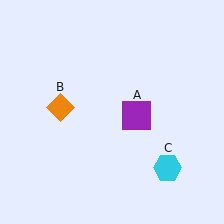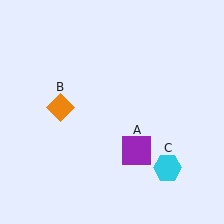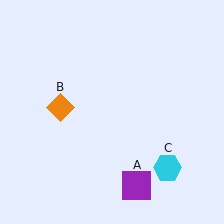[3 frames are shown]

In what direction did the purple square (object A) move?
The purple square (object A) moved down.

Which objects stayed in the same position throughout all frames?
Orange diamond (object B) and cyan hexagon (object C) remained stationary.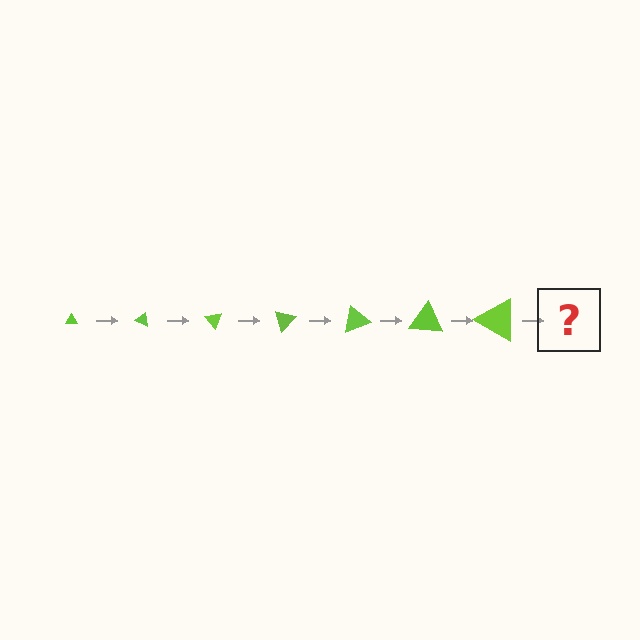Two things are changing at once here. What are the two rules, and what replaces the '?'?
The two rules are that the triangle grows larger each step and it rotates 25 degrees each step. The '?' should be a triangle, larger than the previous one and rotated 175 degrees from the start.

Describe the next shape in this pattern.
It should be a triangle, larger than the previous one and rotated 175 degrees from the start.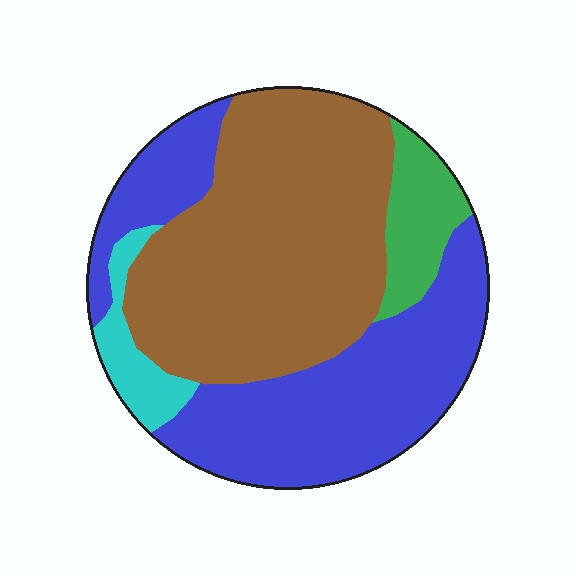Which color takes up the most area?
Brown, at roughly 45%.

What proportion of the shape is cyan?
Cyan covers 6% of the shape.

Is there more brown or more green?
Brown.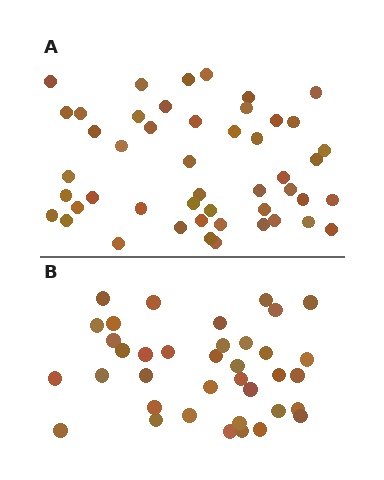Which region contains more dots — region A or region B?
Region A (the top region) has more dots.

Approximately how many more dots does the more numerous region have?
Region A has roughly 12 or so more dots than region B.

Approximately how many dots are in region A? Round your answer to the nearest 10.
About 50 dots. (The exact count is 48, which rounds to 50.)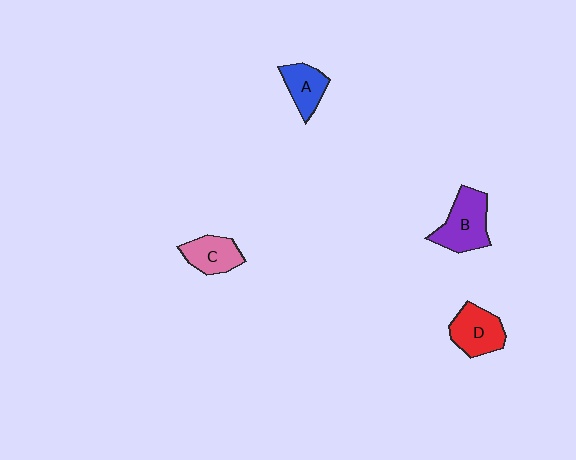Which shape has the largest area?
Shape B (purple).